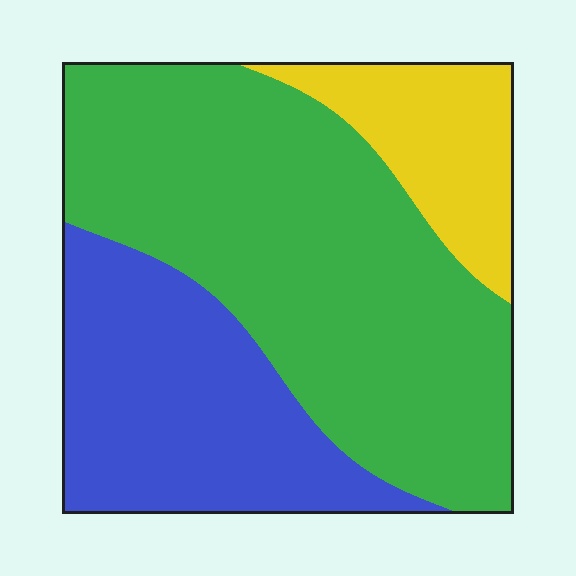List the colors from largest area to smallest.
From largest to smallest: green, blue, yellow.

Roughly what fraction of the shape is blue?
Blue takes up about one third (1/3) of the shape.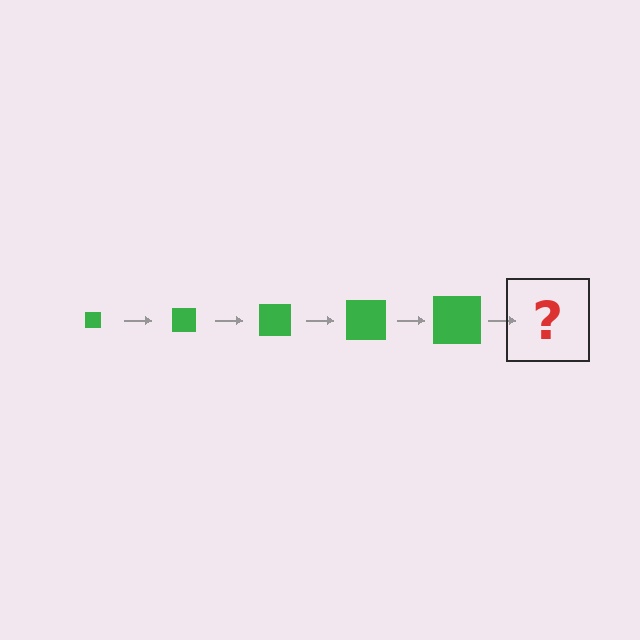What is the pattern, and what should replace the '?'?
The pattern is that the square gets progressively larger each step. The '?' should be a green square, larger than the previous one.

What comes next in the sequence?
The next element should be a green square, larger than the previous one.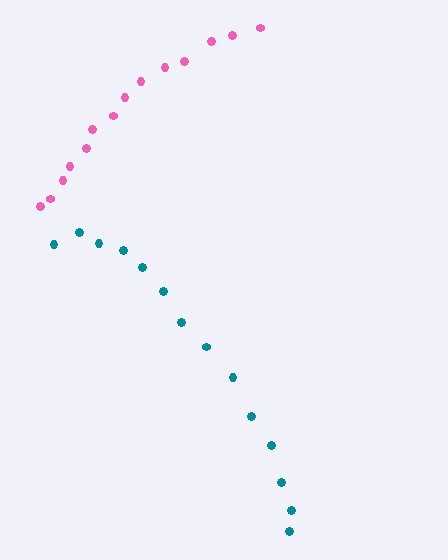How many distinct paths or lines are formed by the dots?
There are 2 distinct paths.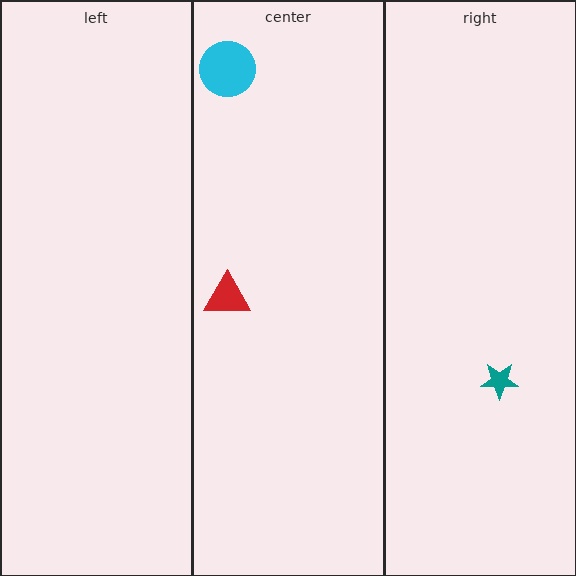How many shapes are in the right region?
1.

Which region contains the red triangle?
The center region.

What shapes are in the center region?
The cyan circle, the red triangle.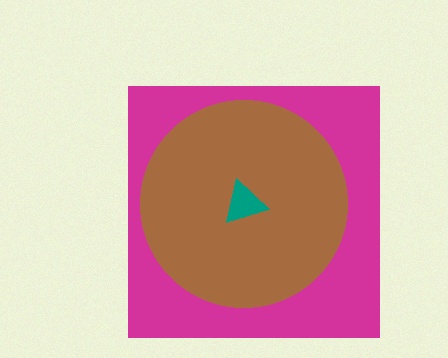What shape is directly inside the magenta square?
The brown circle.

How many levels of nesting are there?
3.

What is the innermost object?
The teal triangle.